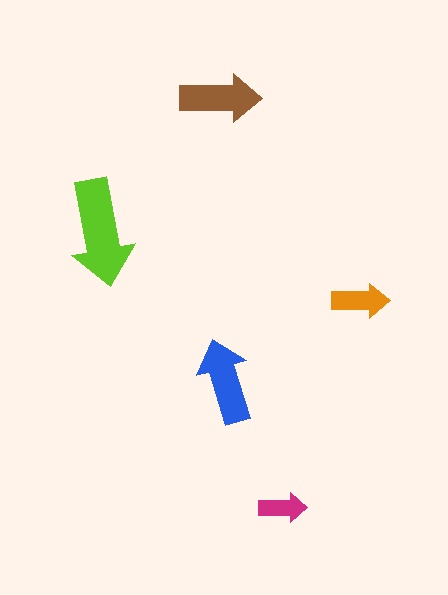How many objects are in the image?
There are 5 objects in the image.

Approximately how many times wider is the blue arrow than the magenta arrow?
About 1.5 times wider.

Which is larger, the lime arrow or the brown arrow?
The lime one.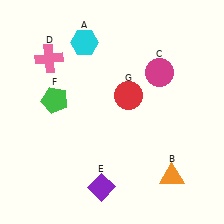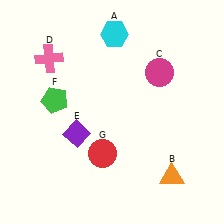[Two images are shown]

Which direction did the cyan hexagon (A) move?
The cyan hexagon (A) moved right.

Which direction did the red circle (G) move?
The red circle (G) moved down.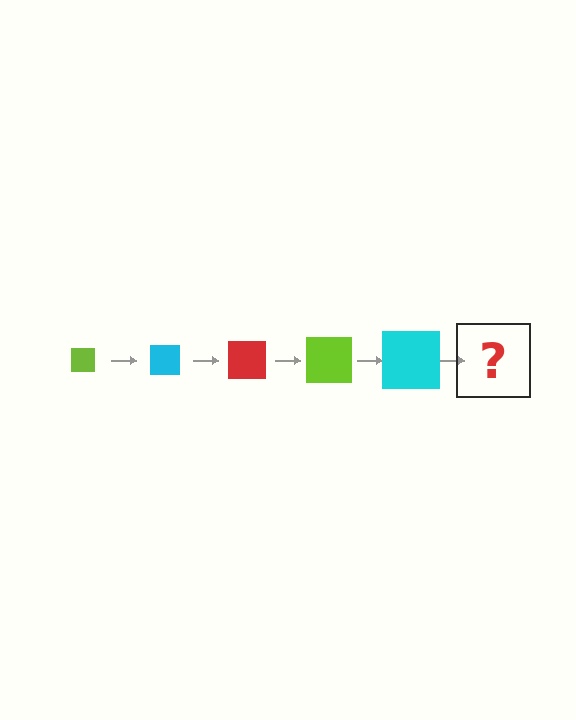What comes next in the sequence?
The next element should be a red square, larger than the previous one.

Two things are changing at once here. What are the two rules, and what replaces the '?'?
The two rules are that the square grows larger each step and the color cycles through lime, cyan, and red. The '?' should be a red square, larger than the previous one.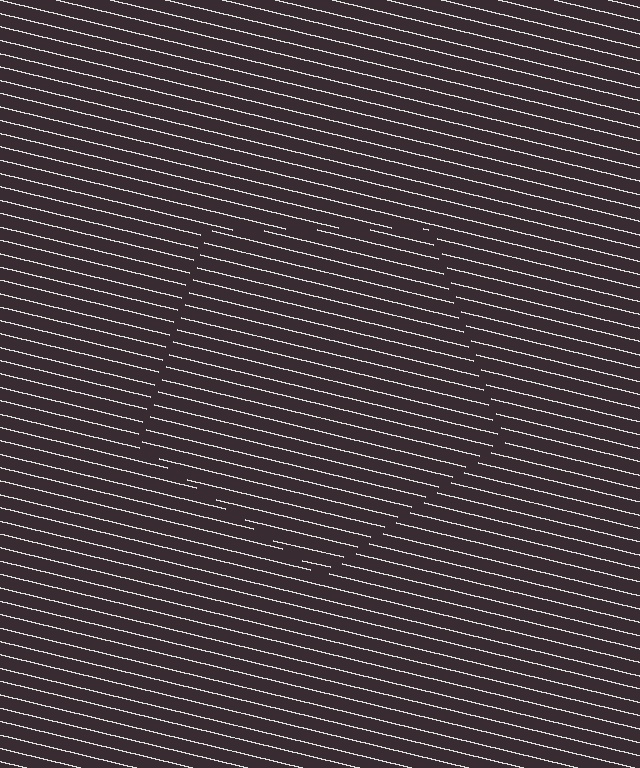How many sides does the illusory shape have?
5 sides — the line-ends trace a pentagon.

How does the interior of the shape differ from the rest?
The interior of the shape contains the same grating, shifted by half a period — the contour is defined by the phase discontinuity where line-ends from the inner and outer gratings abut.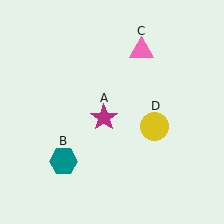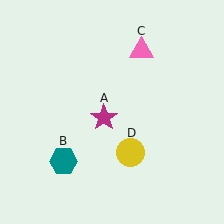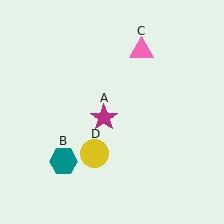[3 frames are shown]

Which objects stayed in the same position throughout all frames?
Magenta star (object A) and teal hexagon (object B) and pink triangle (object C) remained stationary.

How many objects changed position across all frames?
1 object changed position: yellow circle (object D).